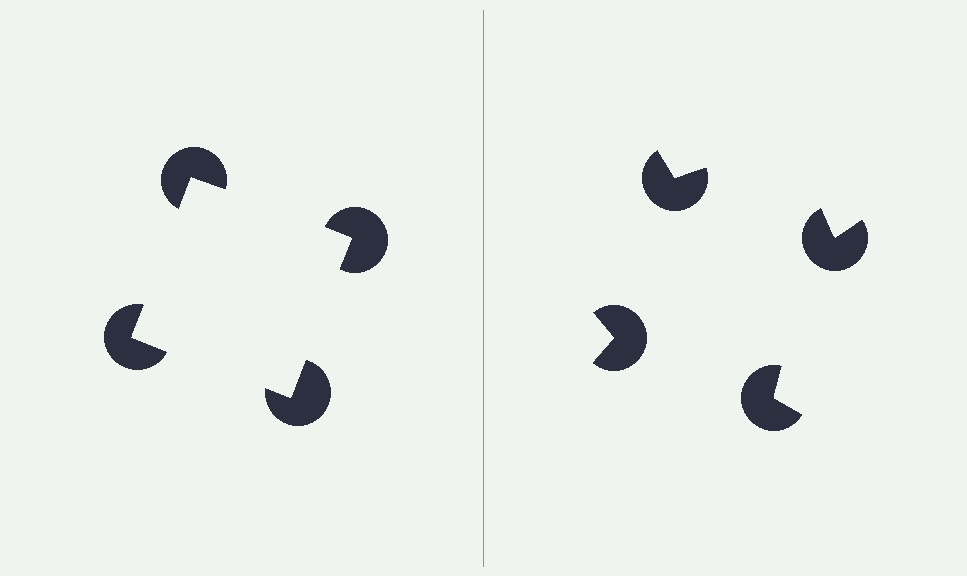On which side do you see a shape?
An illusory square appears on the left side. On the right side the wedge cuts are rotated, so no coherent shape forms.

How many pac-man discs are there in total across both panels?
8 — 4 on each side.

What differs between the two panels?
The pac-man discs are positioned identically on both sides; only the wedge orientations differ. On the left they align to a square; on the right they are misaligned.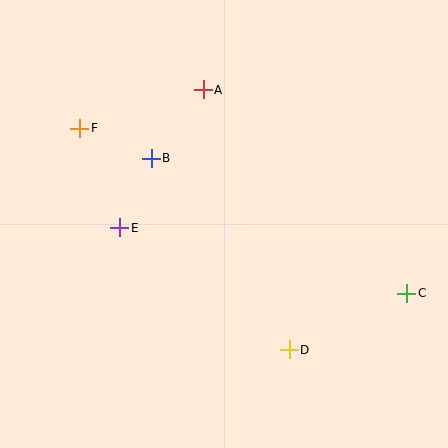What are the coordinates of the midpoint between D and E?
The midpoint between D and E is at (205, 289).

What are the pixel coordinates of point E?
Point E is at (120, 228).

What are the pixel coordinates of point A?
Point A is at (203, 90).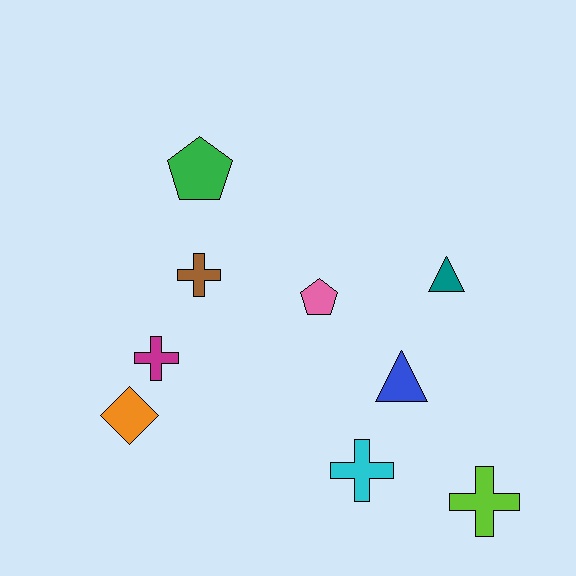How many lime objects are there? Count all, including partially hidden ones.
There is 1 lime object.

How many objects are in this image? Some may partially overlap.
There are 9 objects.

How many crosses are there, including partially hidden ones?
There are 4 crosses.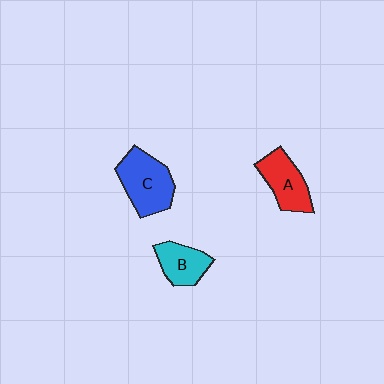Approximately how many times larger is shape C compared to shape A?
Approximately 1.3 times.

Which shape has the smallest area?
Shape B (cyan).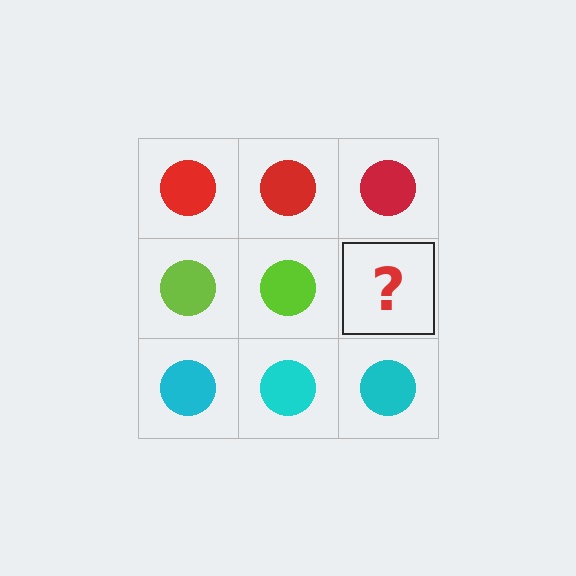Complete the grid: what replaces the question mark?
The question mark should be replaced with a lime circle.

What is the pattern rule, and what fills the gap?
The rule is that each row has a consistent color. The gap should be filled with a lime circle.